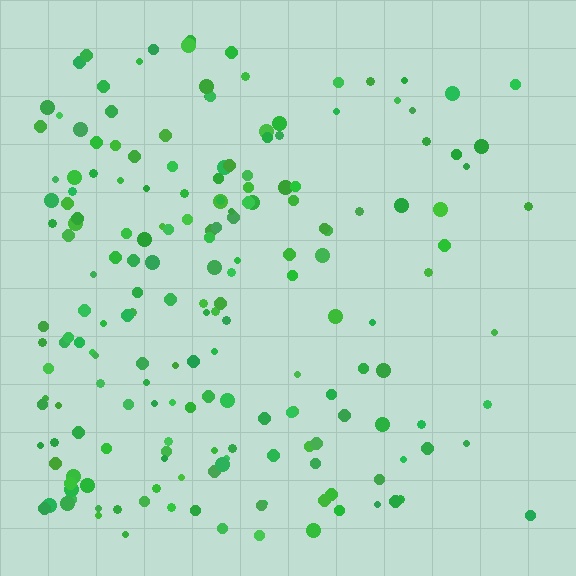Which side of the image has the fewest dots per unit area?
The right.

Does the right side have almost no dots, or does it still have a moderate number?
Still a moderate number, just noticeably fewer than the left.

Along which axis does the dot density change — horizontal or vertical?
Horizontal.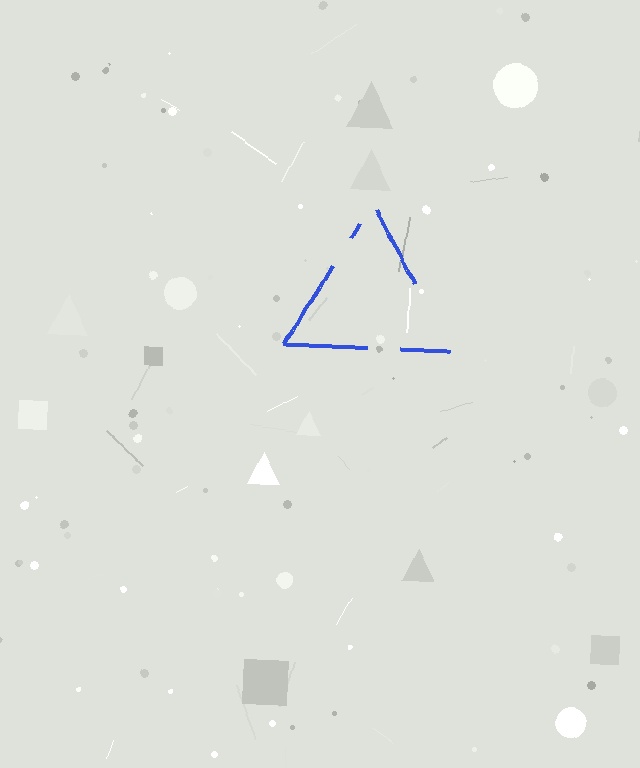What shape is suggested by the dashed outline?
The dashed outline suggests a triangle.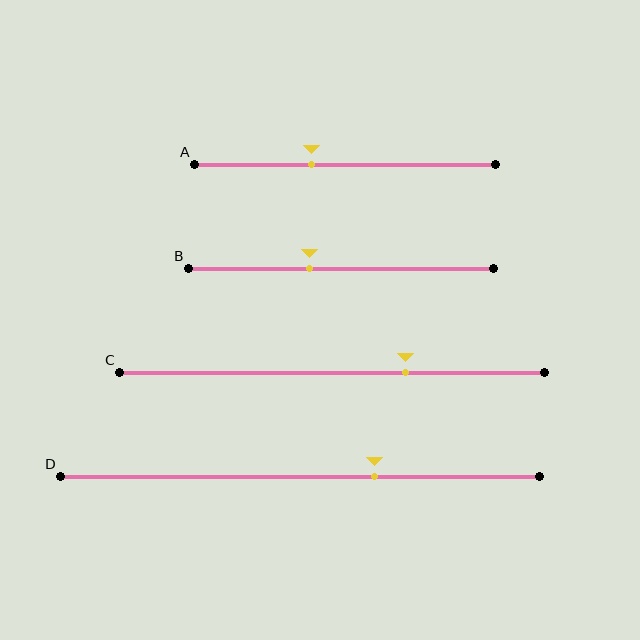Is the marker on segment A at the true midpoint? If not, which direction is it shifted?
No, the marker on segment A is shifted to the left by about 11% of the segment length.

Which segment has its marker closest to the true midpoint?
Segment B has its marker closest to the true midpoint.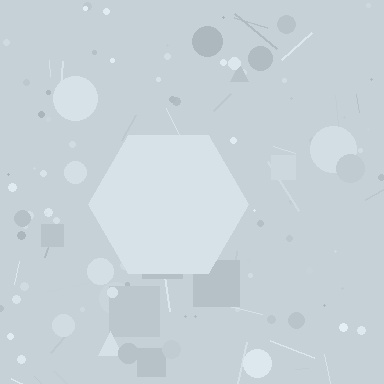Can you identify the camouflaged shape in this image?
The camouflaged shape is a hexagon.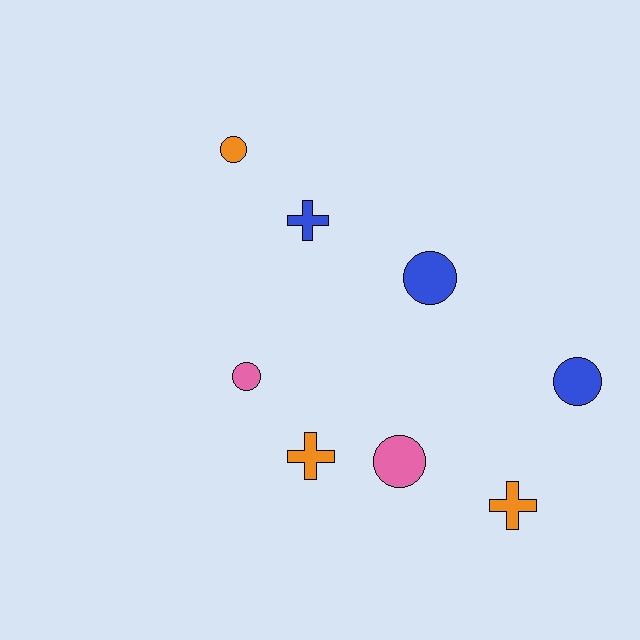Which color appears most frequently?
Blue, with 3 objects.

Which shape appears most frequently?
Circle, with 5 objects.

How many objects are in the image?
There are 8 objects.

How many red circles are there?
There are no red circles.